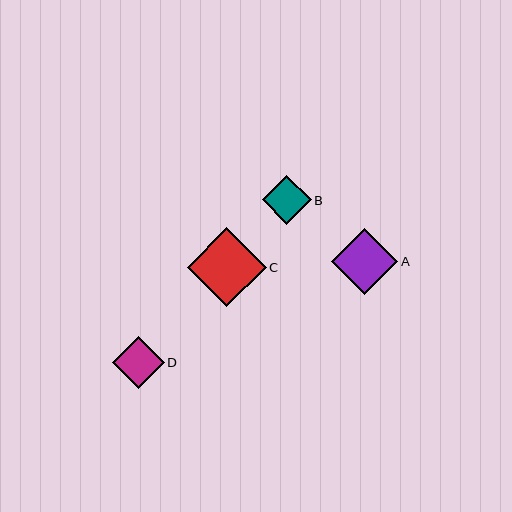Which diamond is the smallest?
Diamond B is the smallest with a size of approximately 49 pixels.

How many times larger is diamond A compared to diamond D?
Diamond A is approximately 1.3 times the size of diamond D.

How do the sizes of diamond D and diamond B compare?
Diamond D and diamond B are approximately the same size.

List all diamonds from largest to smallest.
From largest to smallest: C, A, D, B.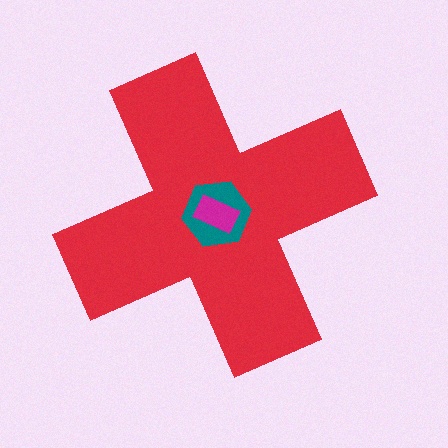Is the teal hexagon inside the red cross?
Yes.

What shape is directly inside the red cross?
The teal hexagon.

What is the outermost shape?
The red cross.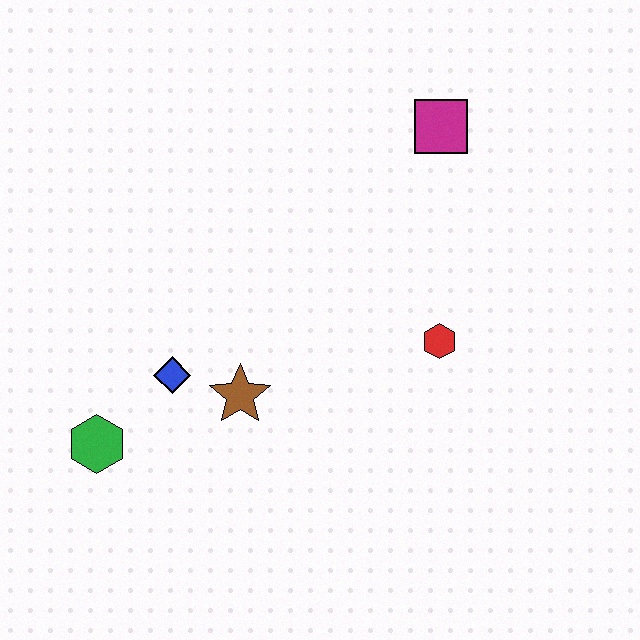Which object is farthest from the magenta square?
The green hexagon is farthest from the magenta square.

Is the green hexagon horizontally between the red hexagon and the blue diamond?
No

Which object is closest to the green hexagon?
The blue diamond is closest to the green hexagon.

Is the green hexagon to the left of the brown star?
Yes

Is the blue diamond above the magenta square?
No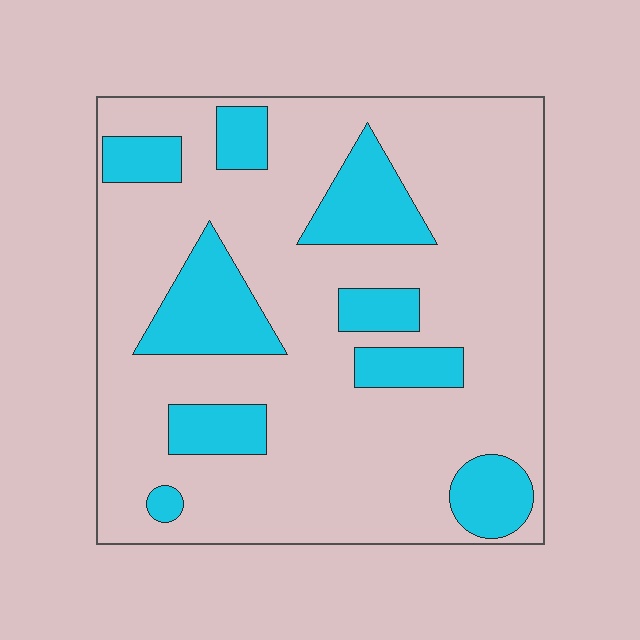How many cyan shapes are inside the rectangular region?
9.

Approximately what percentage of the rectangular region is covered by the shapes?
Approximately 25%.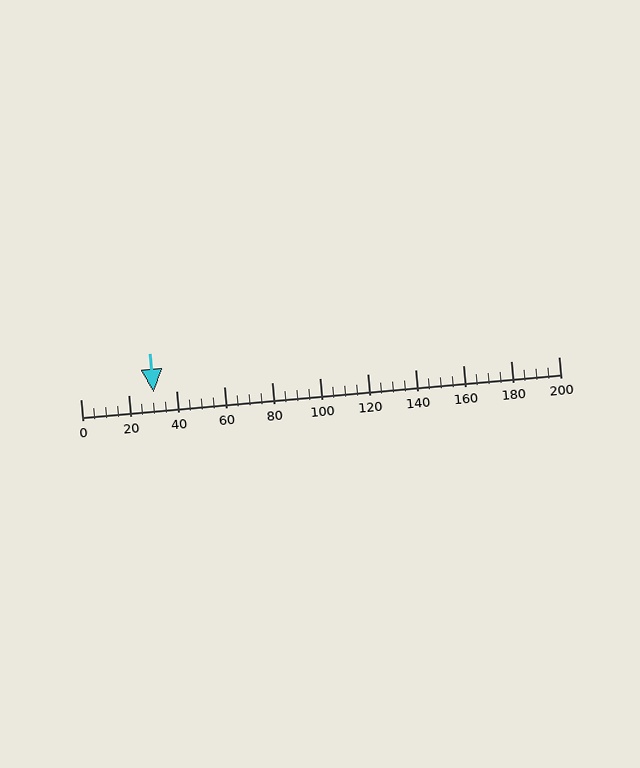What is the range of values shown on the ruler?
The ruler shows values from 0 to 200.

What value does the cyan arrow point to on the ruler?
The cyan arrow points to approximately 31.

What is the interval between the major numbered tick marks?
The major tick marks are spaced 20 units apart.